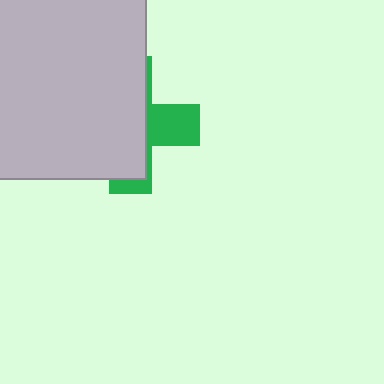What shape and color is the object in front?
The object in front is a light gray square.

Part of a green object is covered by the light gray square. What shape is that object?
It is a cross.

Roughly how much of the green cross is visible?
A small part of it is visible (roughly 32%).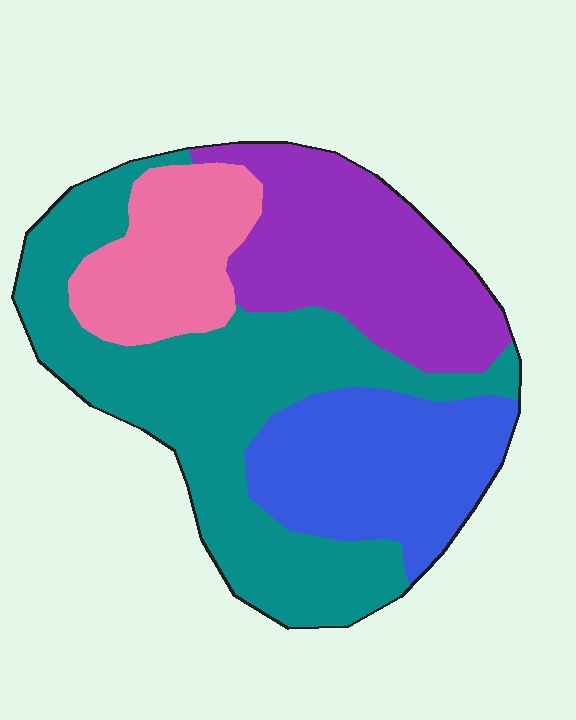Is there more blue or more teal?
Teal.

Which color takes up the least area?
Pink, at roughly 15%.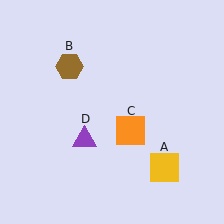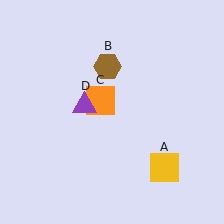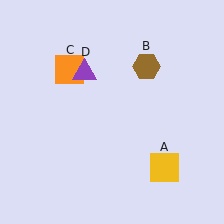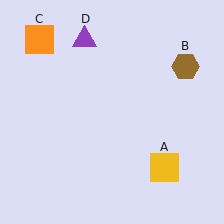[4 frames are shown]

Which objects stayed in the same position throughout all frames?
Yellow square (object A) remained stationary.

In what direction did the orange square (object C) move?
The orange square (object C) moved up and to the left.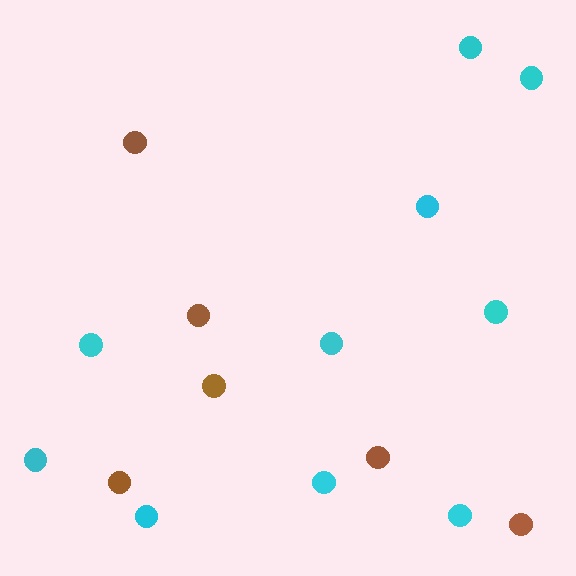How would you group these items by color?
There are 2 groups: one group of cyan circles (10) and one group of brown circles (6).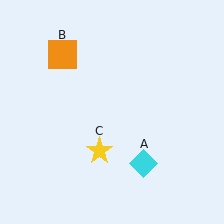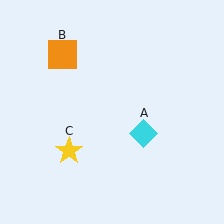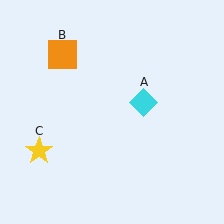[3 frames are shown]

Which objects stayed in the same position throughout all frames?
Orange square (object B) remained stationary.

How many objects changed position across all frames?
2 objects changed position: cyan diamond (object A), yellow star (object C).